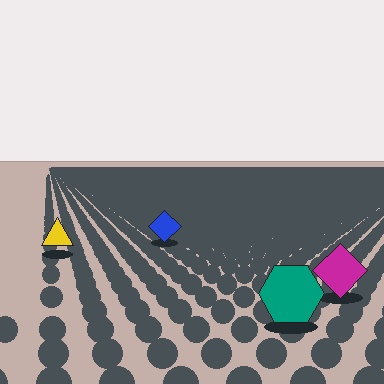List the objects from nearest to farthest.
From nearest to farthest: the teal hexagon, the magenta diamond, the yellow triangle, the blue diamond.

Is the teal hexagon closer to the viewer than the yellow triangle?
Yes. The teal hexagon is closer — you can tell from the texture gradient: the ground texture is coarser near it.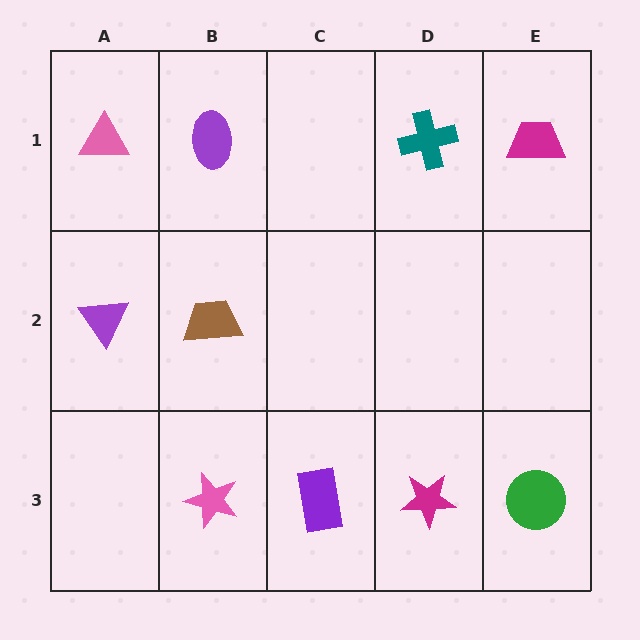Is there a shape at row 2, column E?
No, that cell is empty.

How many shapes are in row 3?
4 shapes.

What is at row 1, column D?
A teal cross.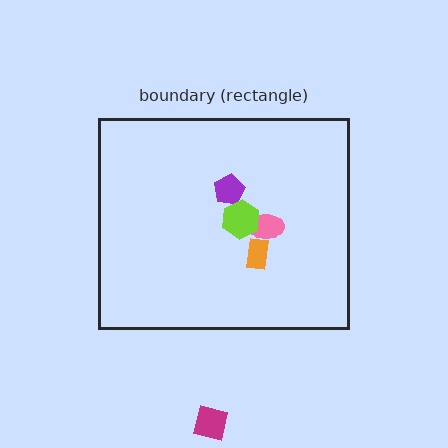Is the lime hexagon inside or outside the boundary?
Inside.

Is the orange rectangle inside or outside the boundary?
Inside.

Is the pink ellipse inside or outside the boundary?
Inside.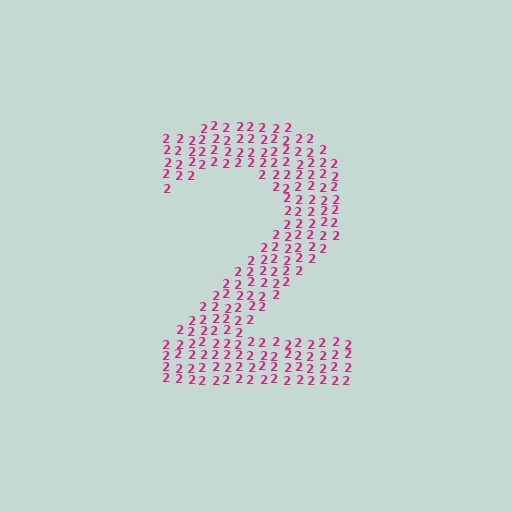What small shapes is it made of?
It is made of small digit 2's.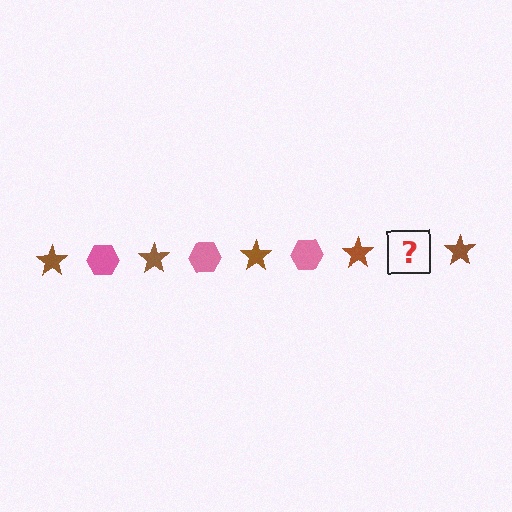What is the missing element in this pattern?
The missing element is a pink hexagon.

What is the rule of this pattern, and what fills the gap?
The rule is that the pattern alternates between brown star and pink hexagon. The gap should be filled with a pink hexagon.